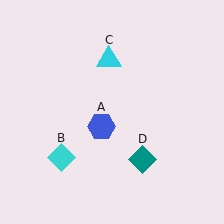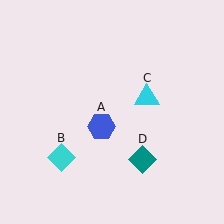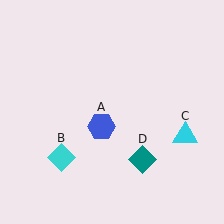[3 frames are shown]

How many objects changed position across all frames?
1 object changed position: cyan triangle (object C).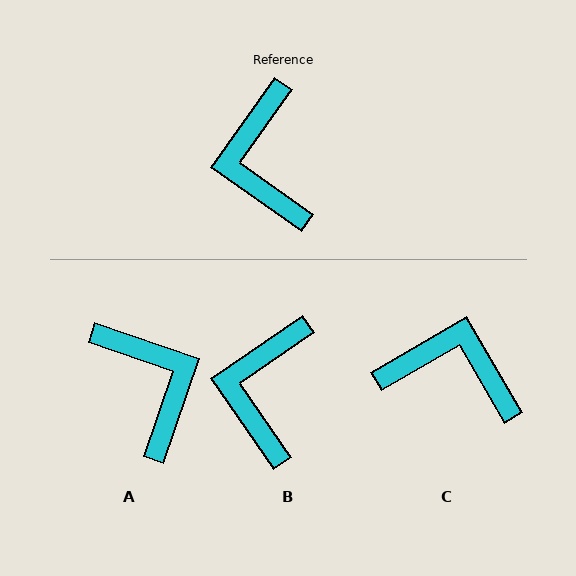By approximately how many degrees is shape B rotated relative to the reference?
Approximately 20 degrees clockwise.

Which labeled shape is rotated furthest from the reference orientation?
A, about 164 degrees away.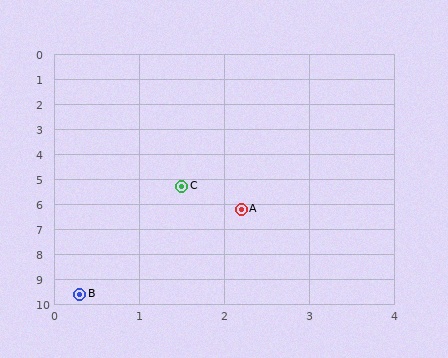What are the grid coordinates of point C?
Point C is at approximately (1.5, 5.3).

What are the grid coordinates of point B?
Point B is at approximately (0.3, 9.6).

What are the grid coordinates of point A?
Point A is at approximately (2.2, 6.2).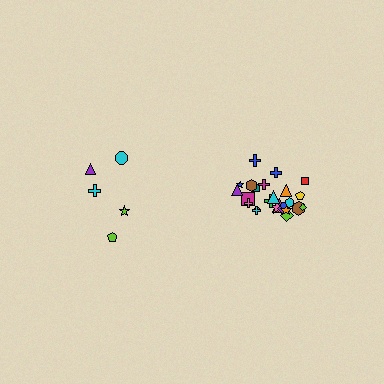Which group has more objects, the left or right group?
The right group.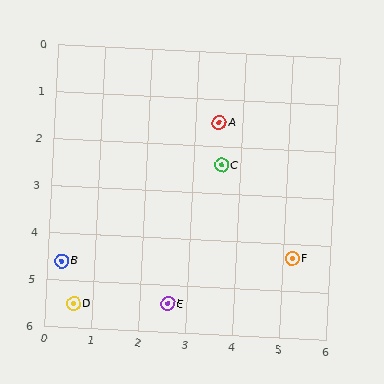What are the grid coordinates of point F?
Point F is at approximately (5.2, 4.3).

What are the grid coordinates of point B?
Point B is at approximately (0.3, 4.6).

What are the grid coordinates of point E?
Point E is at approximately (2.6, 5.4).